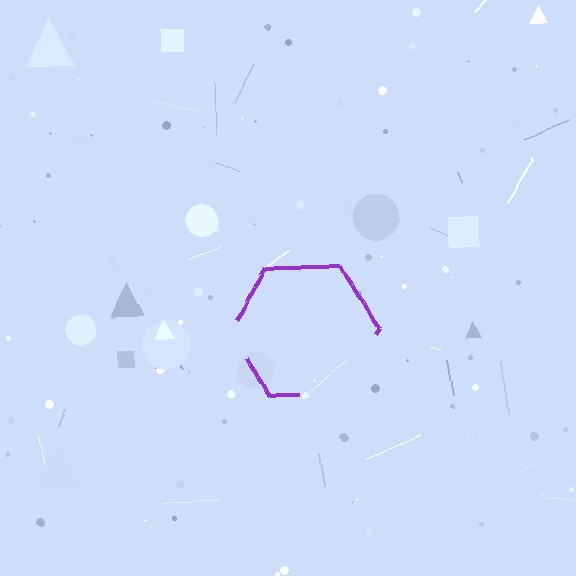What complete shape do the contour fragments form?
The contour fragments form a hexagon.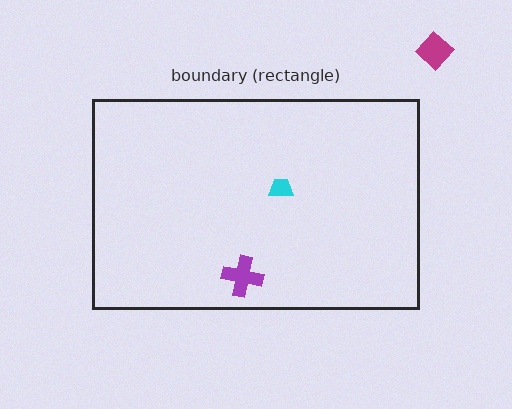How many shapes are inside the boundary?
2 inside, 1 outside.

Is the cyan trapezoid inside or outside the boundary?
Inside.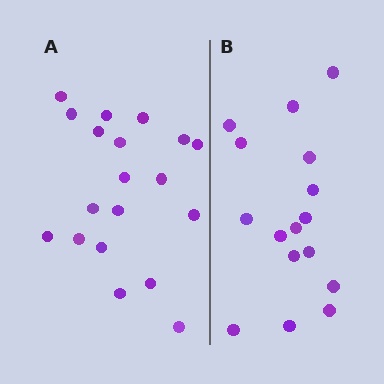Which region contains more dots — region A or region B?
Region A (the left region) has more dots.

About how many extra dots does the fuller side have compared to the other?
Region A has just a few more — roughly 2 or 3 more dots than region B.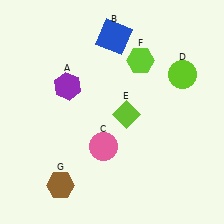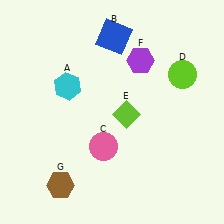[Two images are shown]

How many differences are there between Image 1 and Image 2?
There are 2 differences between the two images.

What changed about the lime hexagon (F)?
In Image 1, F is lime. In Image 2, it changed to purple.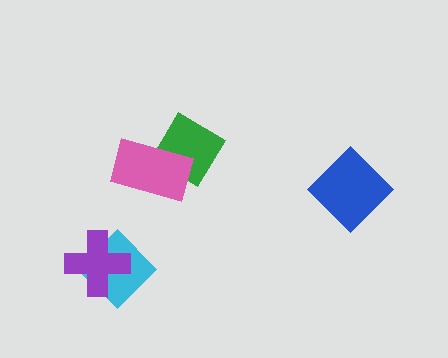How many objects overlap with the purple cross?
1 object overlaps with the purple cross.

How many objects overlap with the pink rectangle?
1 object overlaps with the pink rectangle.